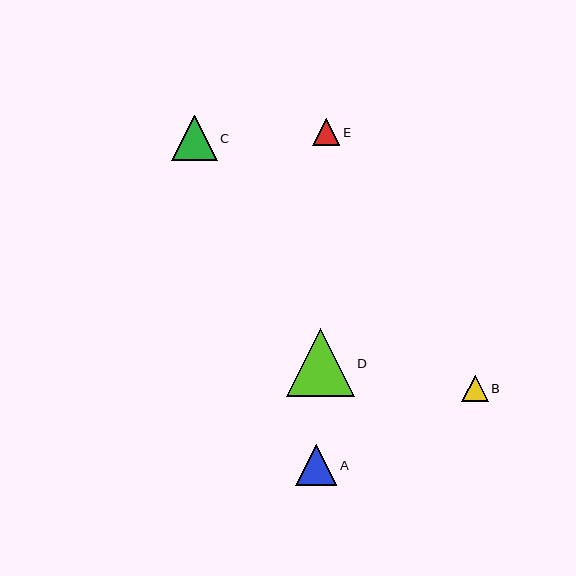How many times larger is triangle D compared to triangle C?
Triangle D is approximately 1.5 times the size of triangle C.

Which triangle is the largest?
Triangle D is the largest with a size of approximately 68 pixels.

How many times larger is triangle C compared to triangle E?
Triangle C is approximately 1.7 times the size of triangle E.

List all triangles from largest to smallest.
From largest to smallest: D, C, A, E, B.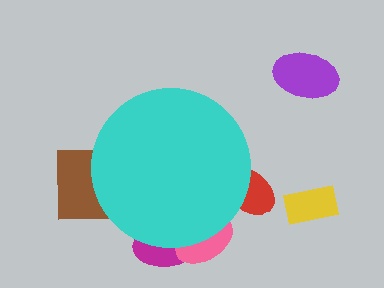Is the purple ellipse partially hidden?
No, the purple ellipse is fully visible.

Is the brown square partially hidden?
Yes, the brown square is partially hidden behind the cyan circle.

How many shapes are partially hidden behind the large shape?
4 shapes are partially hidden.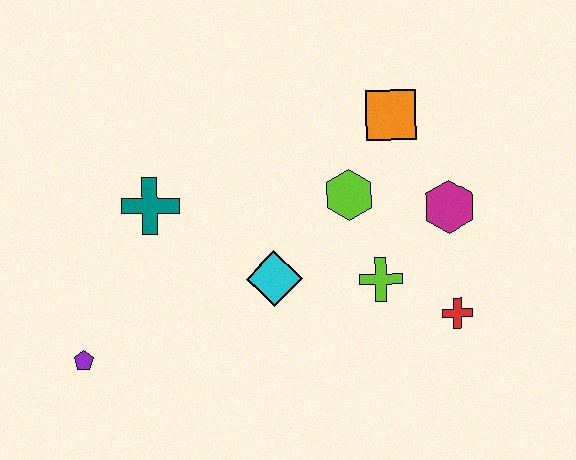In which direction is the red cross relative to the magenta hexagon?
The red cross is below the magenta hexagon.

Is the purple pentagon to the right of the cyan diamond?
No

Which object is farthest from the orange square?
The purple pentagon is farthest from the orange square.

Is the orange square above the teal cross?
Yes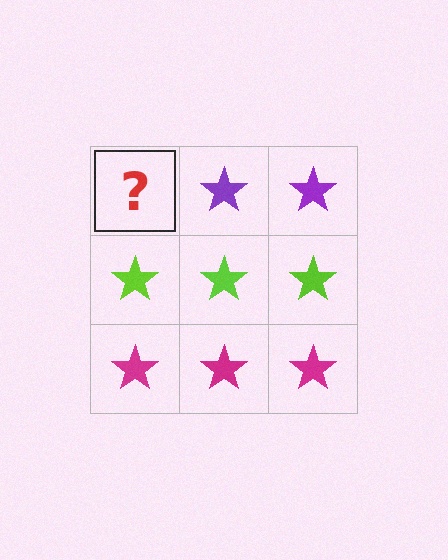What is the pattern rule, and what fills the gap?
The rule is that each row has a consistent color. The gap should be filled with a purple star.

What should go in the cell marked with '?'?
The missing cell should contain a purple star.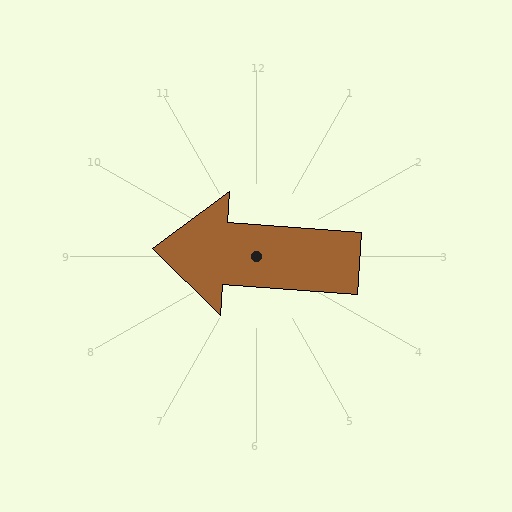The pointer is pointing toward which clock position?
Roughly 9 o'clock.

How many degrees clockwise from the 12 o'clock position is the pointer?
Approximately 274 degrees.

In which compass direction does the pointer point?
West.